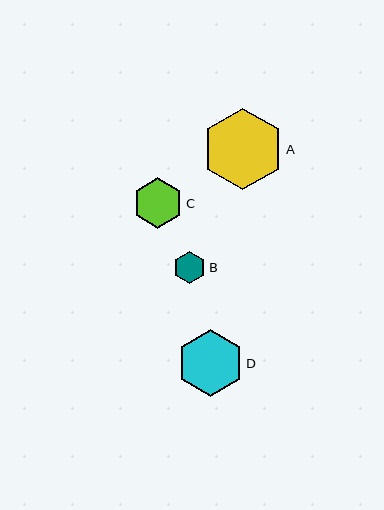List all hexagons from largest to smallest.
From largest to smallest: A, D, C, B.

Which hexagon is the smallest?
Hexagon B is the smallest with a size of approximately 33 pixels.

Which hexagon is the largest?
Hexagon A is the largest with a size of approximately 81 pixels.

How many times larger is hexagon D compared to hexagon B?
Hexagon D is approximately 2.0 times the size of hexagon B.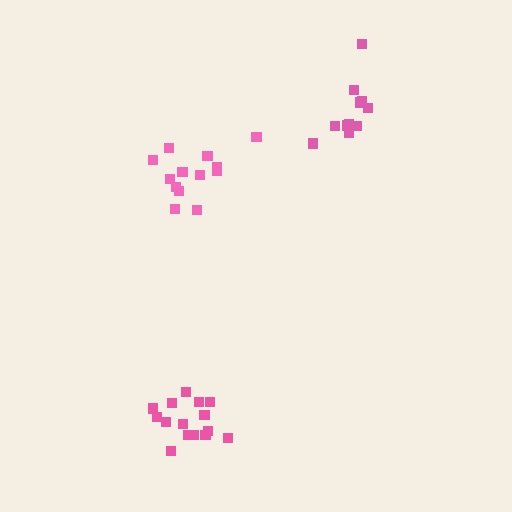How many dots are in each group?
Group 1: 13 dots, Group 2: 15 dots, Group 3: 11 dots (39 total).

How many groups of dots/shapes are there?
There are 3 groups.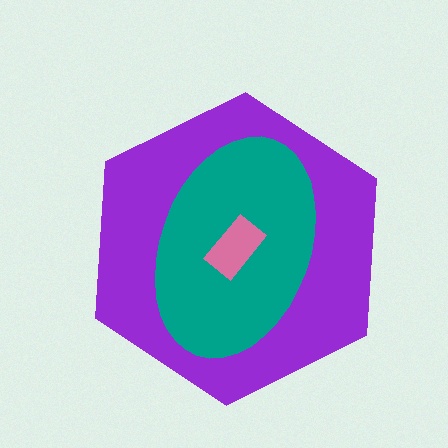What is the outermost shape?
The purple hexagon.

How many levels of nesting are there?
3.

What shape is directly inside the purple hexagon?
The teal ellipse.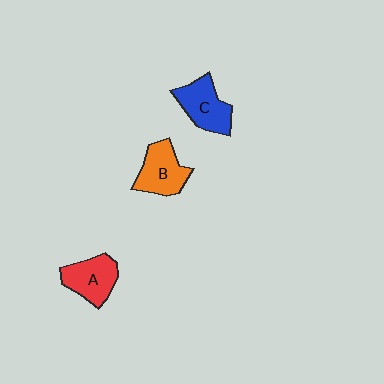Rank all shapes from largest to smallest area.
From largest to smallest: C (blue), B (orange), A (red).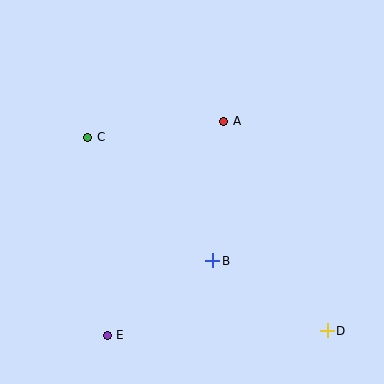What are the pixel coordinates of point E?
Point E is at (107, 335).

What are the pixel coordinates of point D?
Point D is at (327, 331).